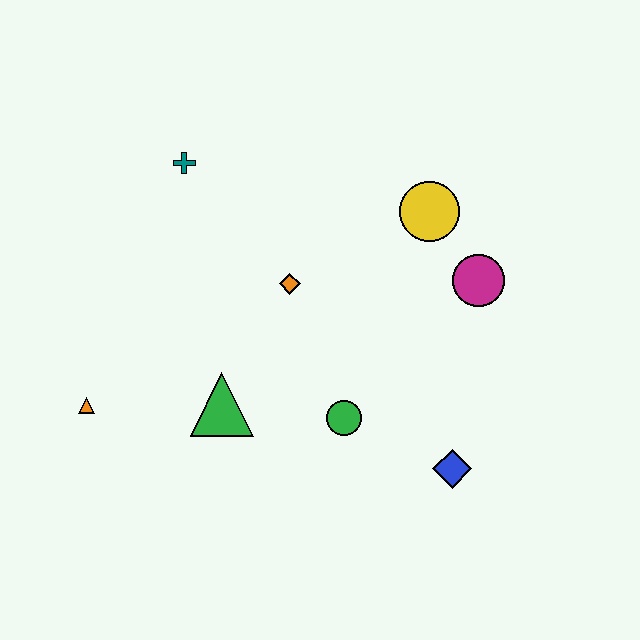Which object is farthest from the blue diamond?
The teal cross is farthest from the blue diamond.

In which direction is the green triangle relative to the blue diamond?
The green triangle is to the left of the blue diamond.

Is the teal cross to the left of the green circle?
Yes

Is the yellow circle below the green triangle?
No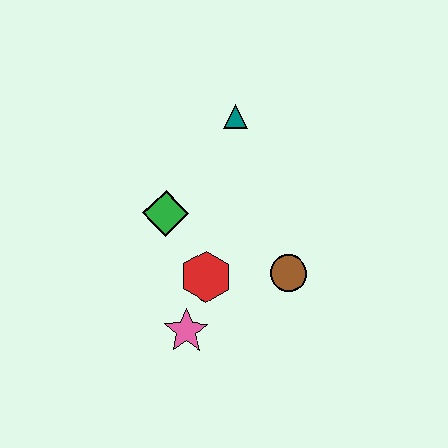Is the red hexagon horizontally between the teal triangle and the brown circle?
No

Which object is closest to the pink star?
The red hexagon is closest to the pink star.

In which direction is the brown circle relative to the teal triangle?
The brown circle is below the teal triangle.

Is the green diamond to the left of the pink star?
Yes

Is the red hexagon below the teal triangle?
Yes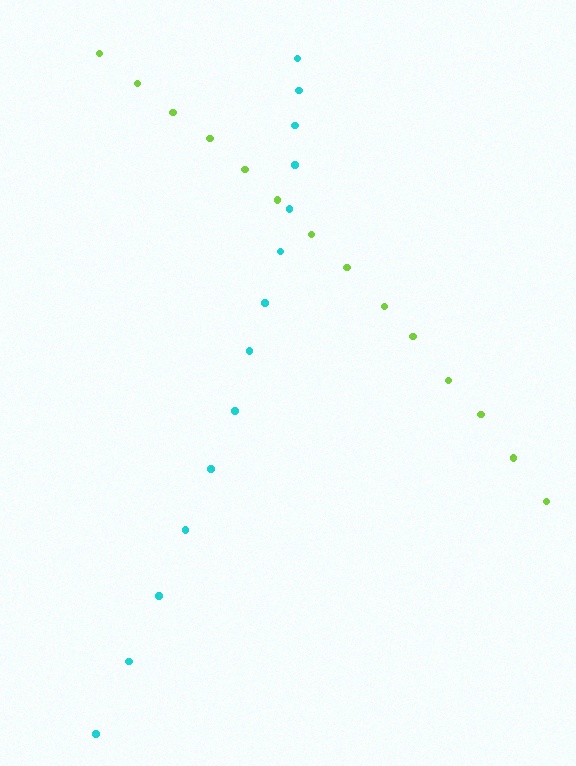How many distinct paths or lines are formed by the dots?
There are 2 distinct paths.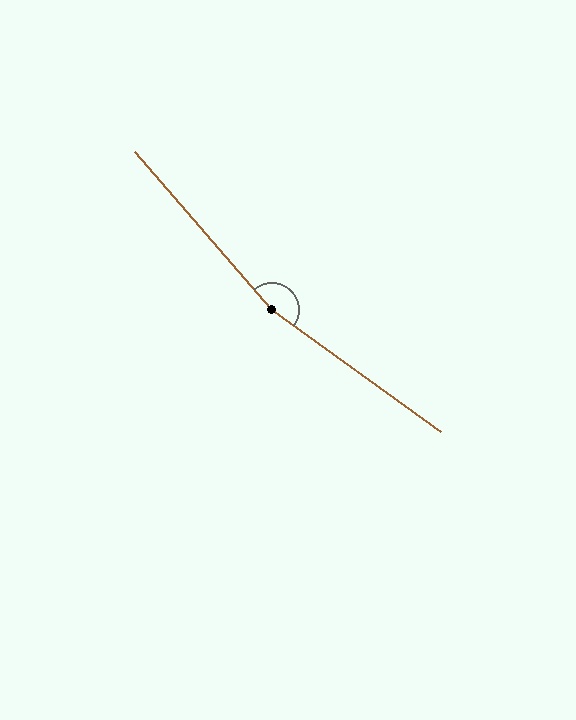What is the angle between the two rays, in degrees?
Approximately 167 degrees.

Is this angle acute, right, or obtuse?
It is obtuse.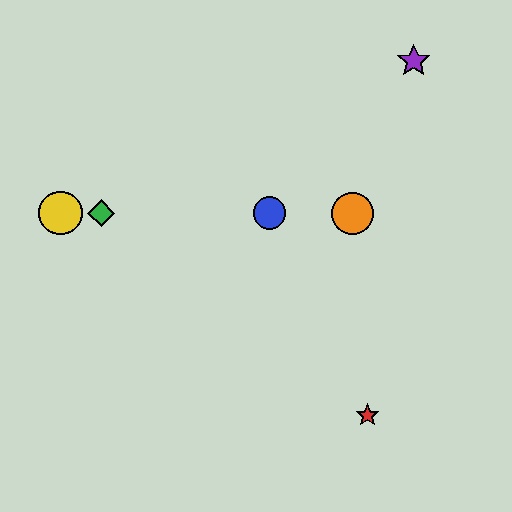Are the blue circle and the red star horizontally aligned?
No, the blue circle is at y≈213 and the red star is at y≈415.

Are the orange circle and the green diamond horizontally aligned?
Yes, both are at y≈213.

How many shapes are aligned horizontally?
4 shapes (the blue circle, the green diamond, the yellow circle, the orange circle) are aligned horizontally.